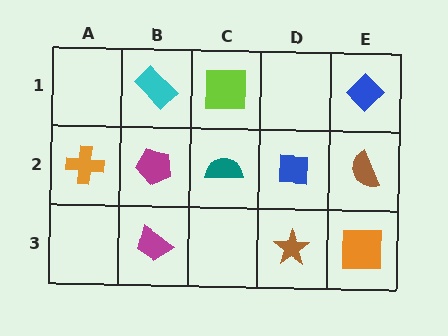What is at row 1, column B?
A cyan rectangle.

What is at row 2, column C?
A teal semicircle.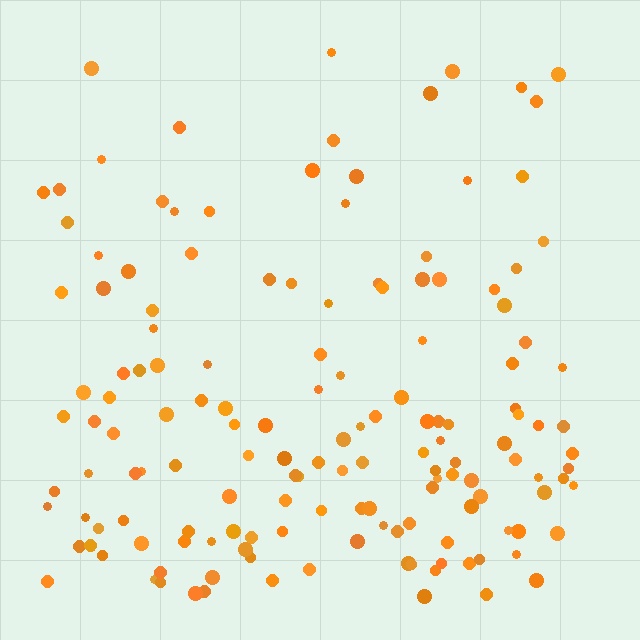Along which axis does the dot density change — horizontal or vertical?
Vertical.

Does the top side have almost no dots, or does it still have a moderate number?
Still a moderate number, just noticeably fewer than the bottom.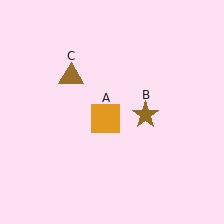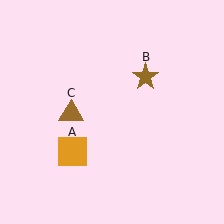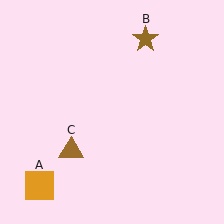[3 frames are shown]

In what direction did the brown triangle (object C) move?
The brown triangle (object C) moved down.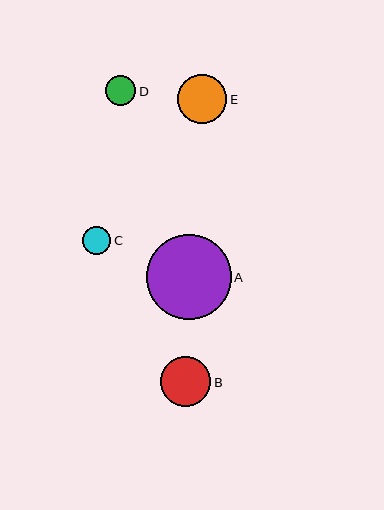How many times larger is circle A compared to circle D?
Circle A is approximately 2.8 times the size of circle D.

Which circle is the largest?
Circle A is the largest with a size of approximately 85 pixels.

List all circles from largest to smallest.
From largest to smallest: A, B, E, D, C.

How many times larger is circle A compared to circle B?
Circle A is approximately 1.7 times the size of circle B.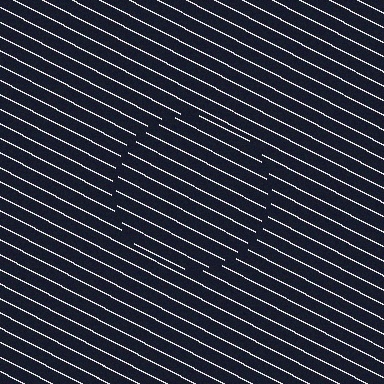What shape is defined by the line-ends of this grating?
An illusory circle. The interior of the shape contains the same grating, shifted by half a period — the contour is defined by the phase discontinuity where line-ends from the inner and outer gratings abut.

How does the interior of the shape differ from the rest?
The interior of the shape contains the same grating, shifted by half a period — the contour is defined by the phase discontinuity where line-ends from the inner and outer gratings abut.